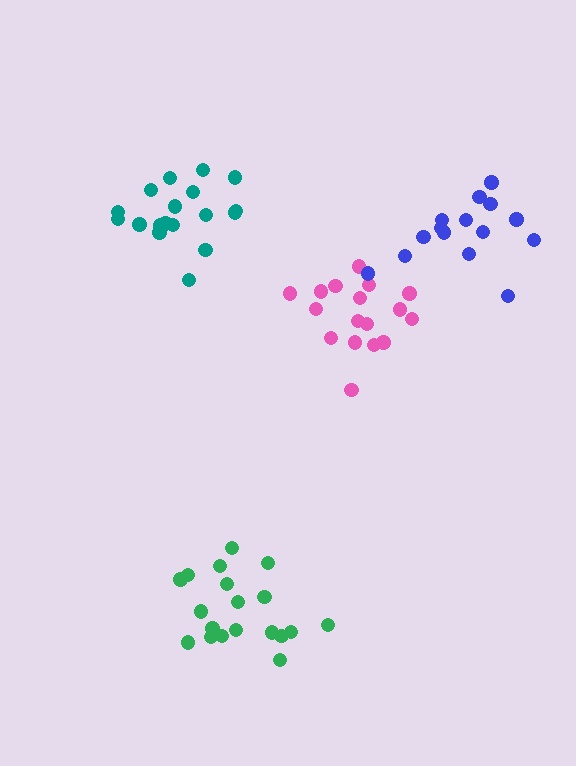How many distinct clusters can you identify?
There are 4 distinct clusters.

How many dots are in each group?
Group 1: 17 dots, Group 2: 15 dots, Group 3: 18 dots, Group 4: 19 dots (69 total).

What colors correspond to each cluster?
The clusters are colored: pink, blue, teal, green.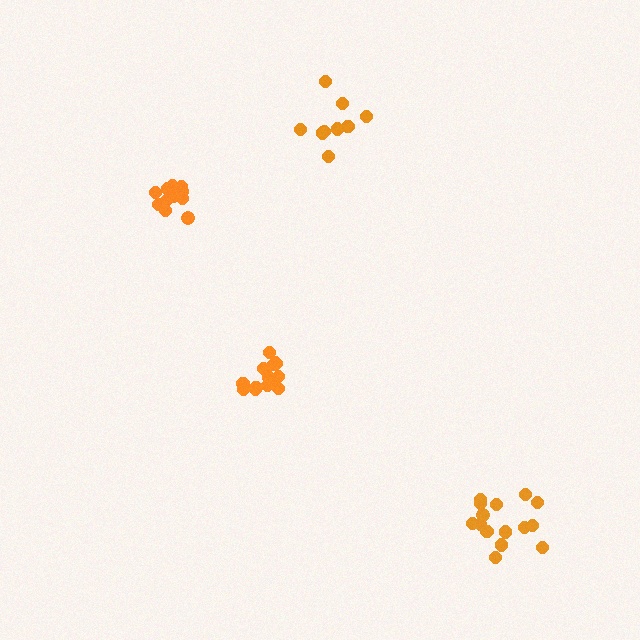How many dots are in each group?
Group 1: 9 dots, Group 2: 15 dots, Group 3: 13 dots, Group 4: 15 dots (52 total).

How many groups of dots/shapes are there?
There are 4 groups.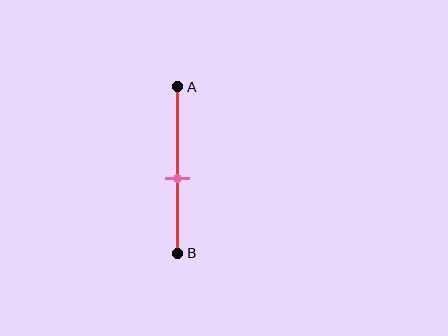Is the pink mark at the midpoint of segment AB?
No, the mark is at about 55% from A, not at the 50% midpoint.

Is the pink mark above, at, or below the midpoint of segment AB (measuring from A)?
The pink mark is below the midpoint of segment AB.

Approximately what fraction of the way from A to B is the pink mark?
The pink mark is approximately 55% of the way from A to B.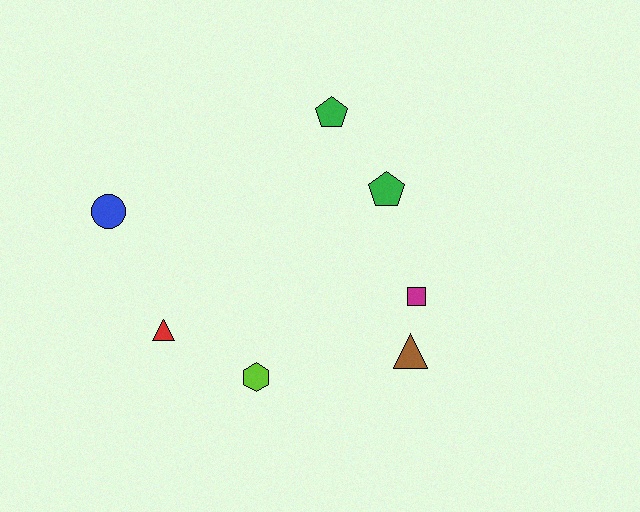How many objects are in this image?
There are 7 objects.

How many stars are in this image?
There are no stars.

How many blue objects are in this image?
There is 1 blue object.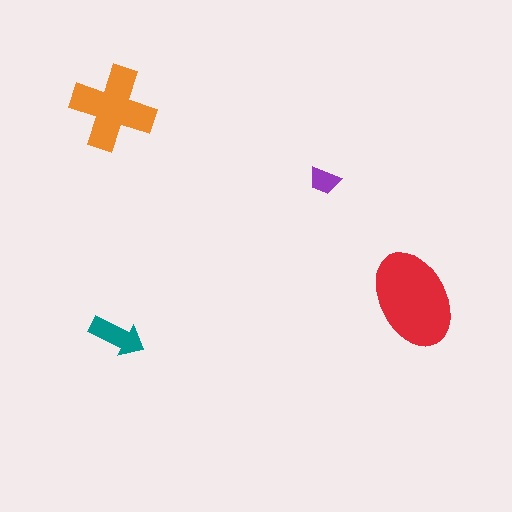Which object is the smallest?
The purple trapezoid.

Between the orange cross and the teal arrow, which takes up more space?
The orange cross.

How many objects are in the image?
There are 4 objects in the image.